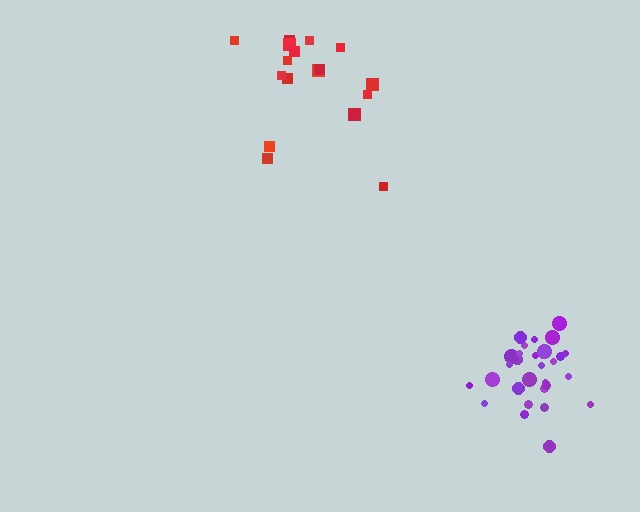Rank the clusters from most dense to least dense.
purple, red.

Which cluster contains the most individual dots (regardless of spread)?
Purple (30).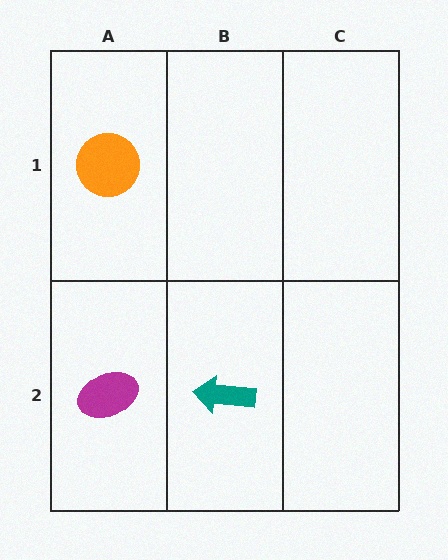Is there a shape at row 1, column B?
No, that cell is empty.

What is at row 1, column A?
An orange circle.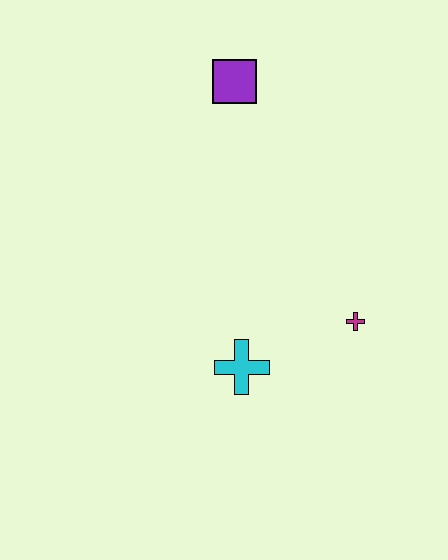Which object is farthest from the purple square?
The cyan cross is farthest from the purple square.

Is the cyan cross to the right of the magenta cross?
No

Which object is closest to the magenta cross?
The cyan cross is closest to the magenta cross.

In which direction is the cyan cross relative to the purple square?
The cyan cross is below the purple square.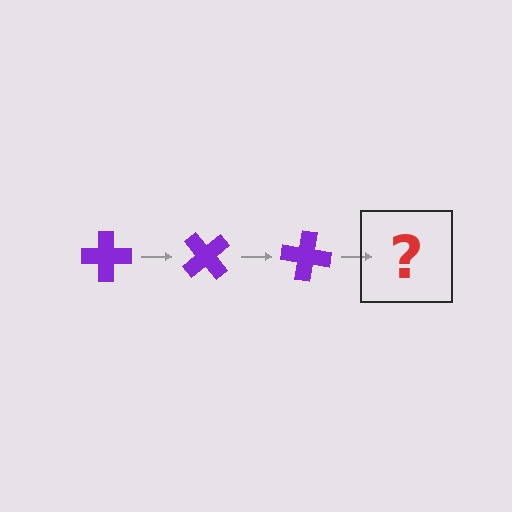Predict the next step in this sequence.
The next step is a purple cross rotated 150 degrees.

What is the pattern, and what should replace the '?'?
The pattern is that the cross rotates 50 degrees each step. The '?' should be a purple cross rotated 150 degrees.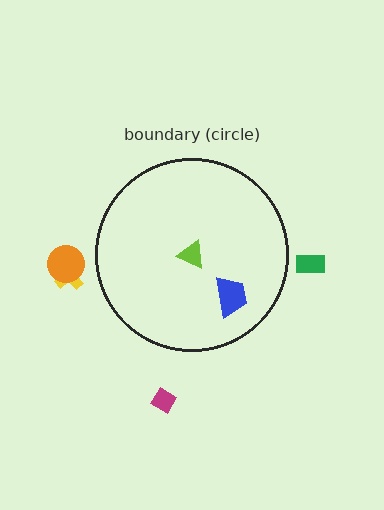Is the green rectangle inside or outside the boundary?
Outside.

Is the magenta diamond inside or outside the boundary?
Outside.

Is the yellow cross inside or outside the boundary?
Outside.